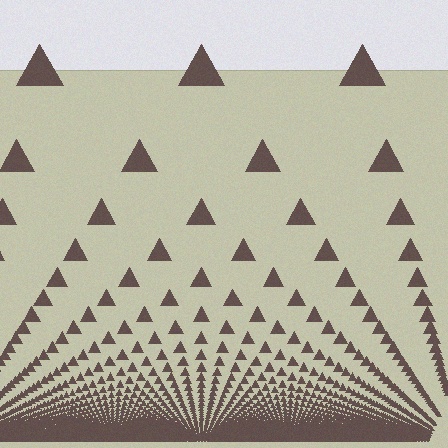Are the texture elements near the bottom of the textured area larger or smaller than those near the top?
Smaller. The gradient is inverted — elements near the bottom are smaller and denser.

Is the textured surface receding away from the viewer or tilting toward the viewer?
The surface appears to tilt toward the viewer. Texture elements get larger and sparser toward the top.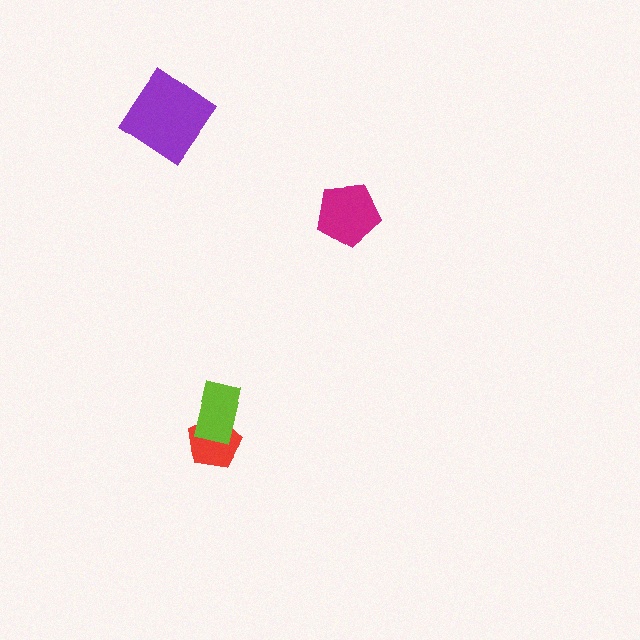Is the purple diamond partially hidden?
No, no other shape covers it.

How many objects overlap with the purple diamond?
0 objects overlap with the purple diamond.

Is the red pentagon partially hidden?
Yes, it is partially covered by another shape.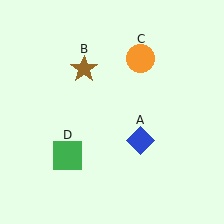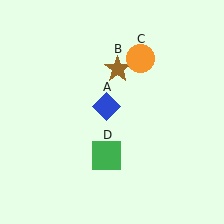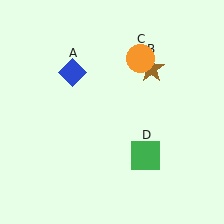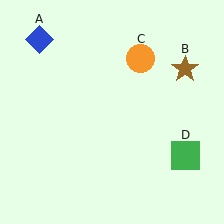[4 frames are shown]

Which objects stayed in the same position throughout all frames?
Orange circle (object C) remained stationary.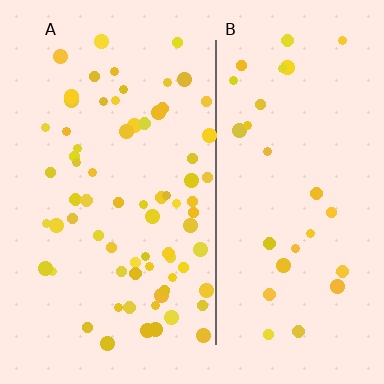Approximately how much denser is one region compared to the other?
Approximately 2.4× — region A over region B.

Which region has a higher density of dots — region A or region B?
A (the left).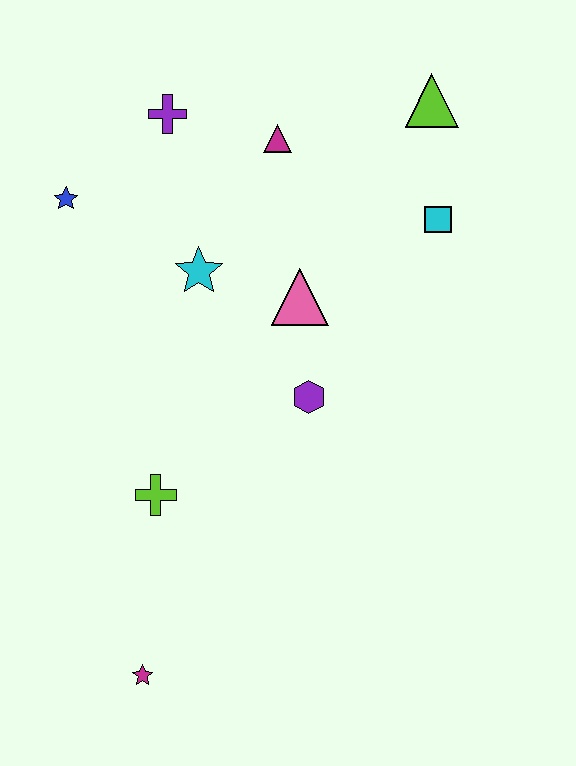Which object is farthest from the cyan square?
The magenta star is farthest from the cyan square.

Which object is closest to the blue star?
The purple cross is closest to the blue star.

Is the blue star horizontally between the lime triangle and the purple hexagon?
No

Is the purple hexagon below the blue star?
Yes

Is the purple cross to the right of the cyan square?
No